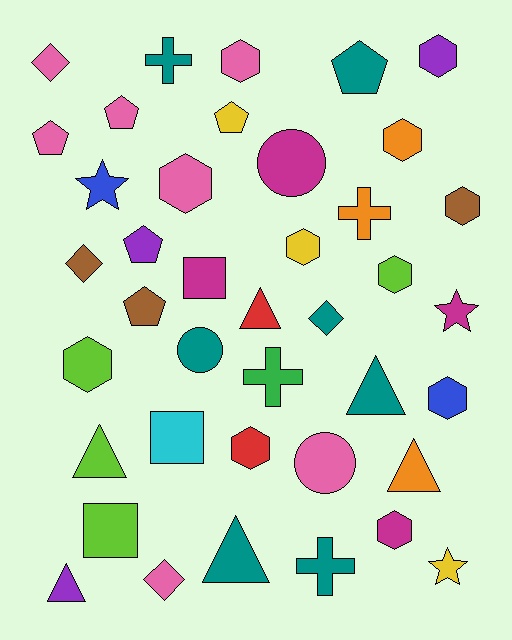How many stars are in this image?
There are 3 stars.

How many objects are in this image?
There are 40 objects.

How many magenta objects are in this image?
There are 4 magenta objects.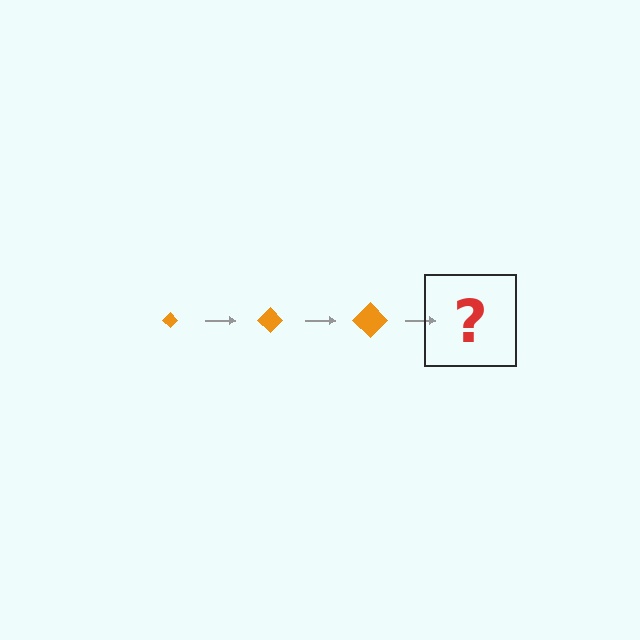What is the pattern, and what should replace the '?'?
The pattern is that the diamond gets progressively larger each step. The '?' should be an orange diamond, larger than the previous one.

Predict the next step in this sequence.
The next step is an orange diamond, larger than the previous one.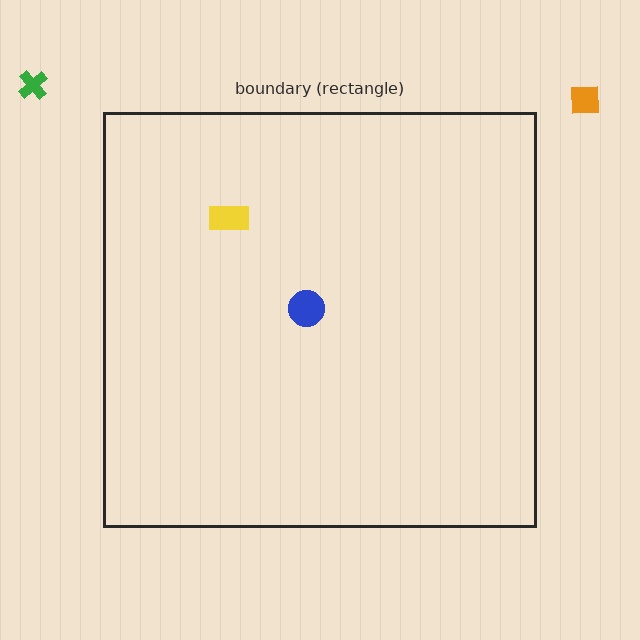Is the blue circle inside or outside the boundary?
Inside.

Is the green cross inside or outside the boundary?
Outside.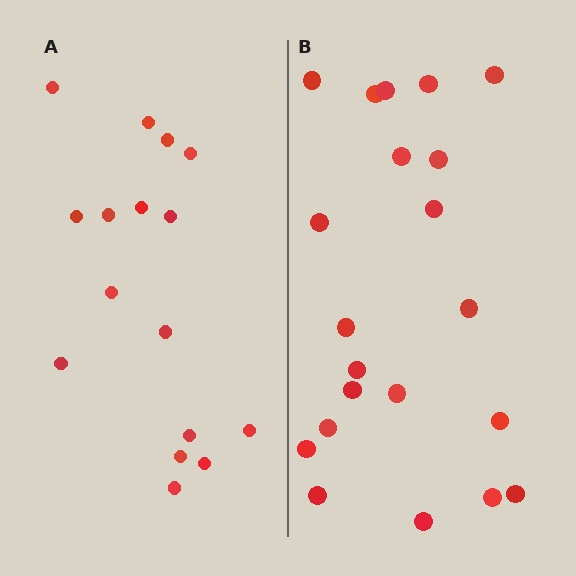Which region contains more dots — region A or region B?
Region B (the right region) has more dots.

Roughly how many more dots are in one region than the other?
Region B has about 5 more dots than region A.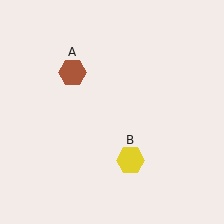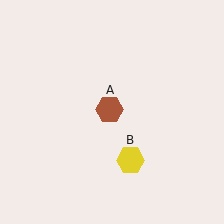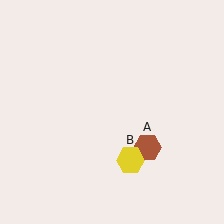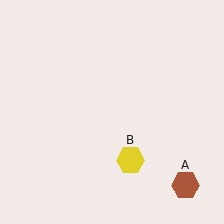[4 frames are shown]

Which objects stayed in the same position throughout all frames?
Yellow hexagon (object B) remained stationary.